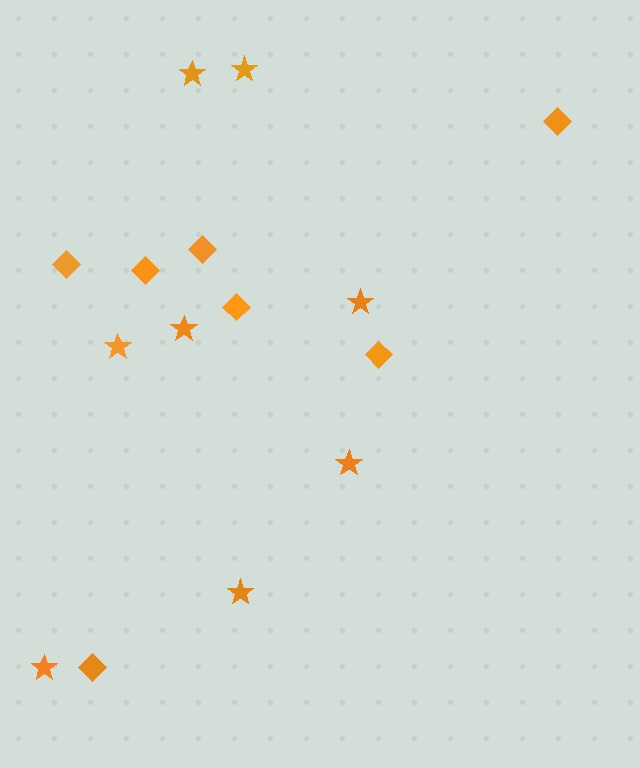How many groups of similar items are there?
There are 2 groups: one group of stars (8) and one group of diamonds (7).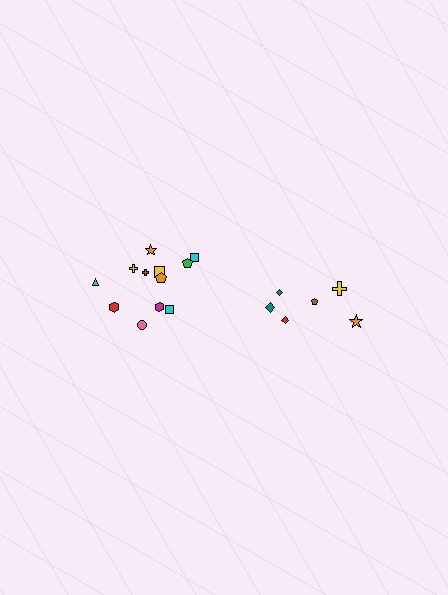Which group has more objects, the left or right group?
The left group.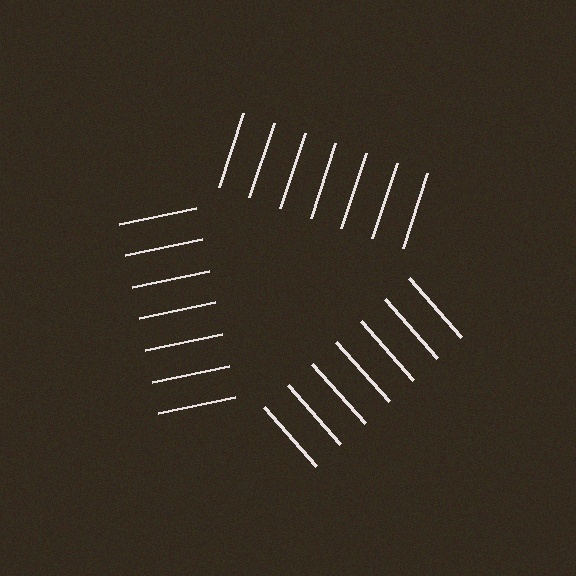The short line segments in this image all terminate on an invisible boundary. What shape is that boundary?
An illusory triangle — the line segments terminate on its edges but no continuous stroke is drawn.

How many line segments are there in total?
21 — 7 along each of the 3 edges.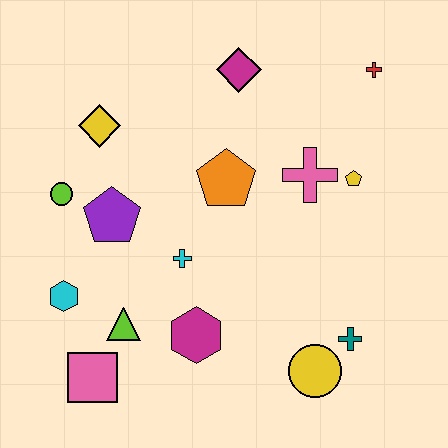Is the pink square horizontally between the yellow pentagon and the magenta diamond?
No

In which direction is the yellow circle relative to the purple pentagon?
The yellow circle is to the right of the purple pentagon.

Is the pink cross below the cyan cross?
No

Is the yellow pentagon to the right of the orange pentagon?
Yes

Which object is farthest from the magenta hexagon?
The red cross is farthest from the magenta hexagon.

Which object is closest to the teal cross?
The yellow circle is closest to the teal cross.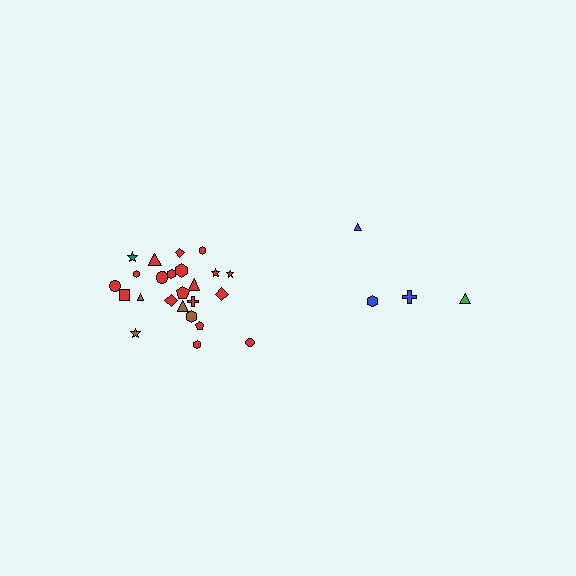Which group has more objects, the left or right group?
The left group.